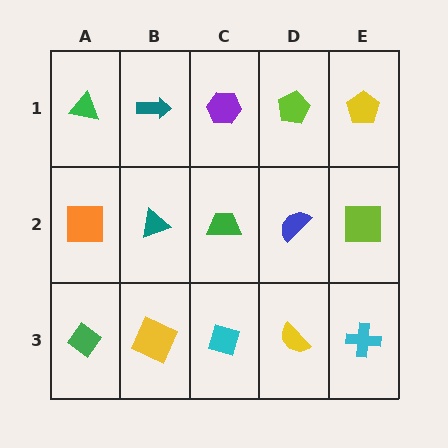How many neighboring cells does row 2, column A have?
3.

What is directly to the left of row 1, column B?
A green triangle.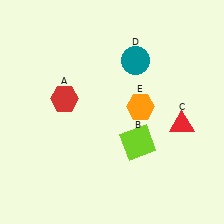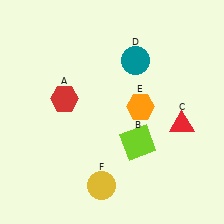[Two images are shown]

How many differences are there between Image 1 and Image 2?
There is 1 difference between the two images.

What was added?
A yellow circle (F) was added in Image 2.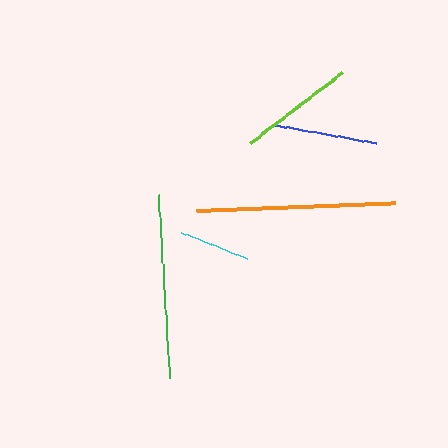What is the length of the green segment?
The green segment is approximately 184 pixels long.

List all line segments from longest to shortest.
From longest to shortest: orange, green, lime, blue, cyan.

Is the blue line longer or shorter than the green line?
The green line is longer than the blue line.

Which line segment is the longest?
The orange line is the longest at approximately 199 pixels.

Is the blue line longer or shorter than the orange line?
The orange line is longer than the blue line.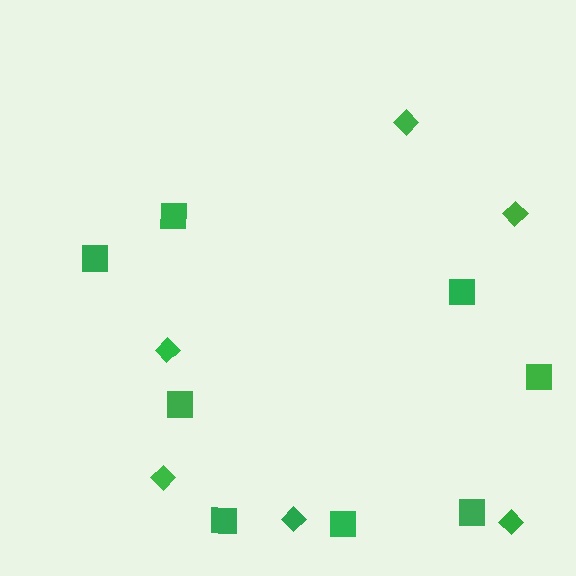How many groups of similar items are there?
There are 2 groups: one group of squares (8) and one group of diamonds (6).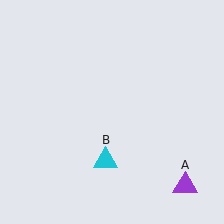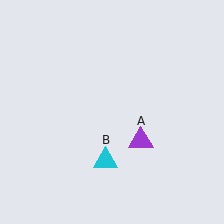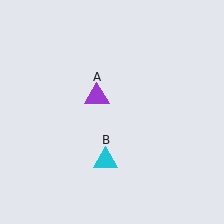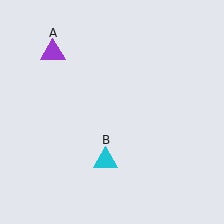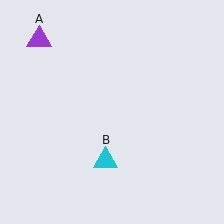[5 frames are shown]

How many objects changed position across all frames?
1 object changed position: purple triangle (object A).